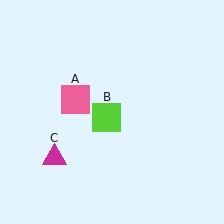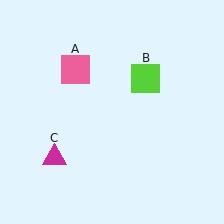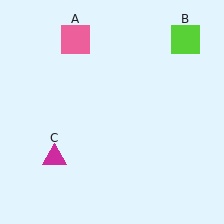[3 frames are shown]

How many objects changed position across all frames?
2 objects changed position: pink square (object A), lime square (object B).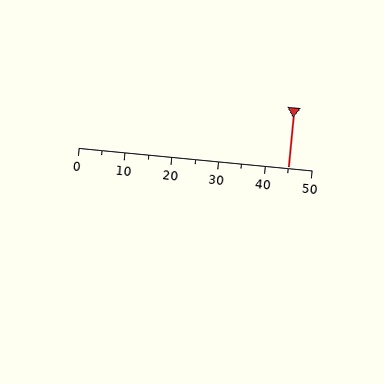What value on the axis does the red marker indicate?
The marker indicates approximately 45.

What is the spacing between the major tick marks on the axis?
The major ticks are spaced 10 apart.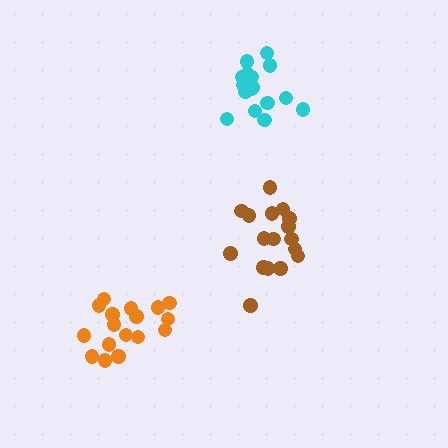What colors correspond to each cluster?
The clusters are colored: cyan, brown, orange.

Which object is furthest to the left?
The orange cluster is leftmost.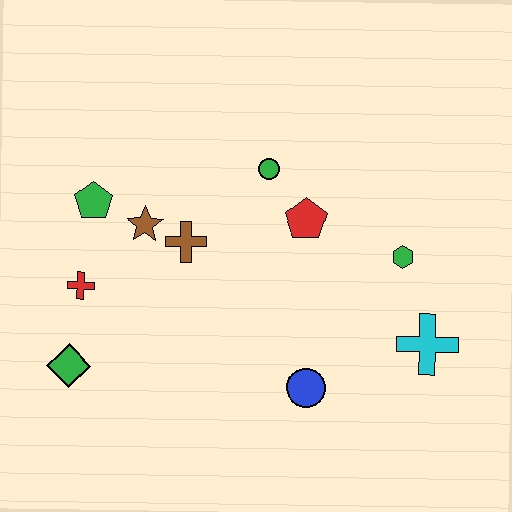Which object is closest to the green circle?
The red pentagon is closest to the green circle.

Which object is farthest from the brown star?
The cyan cross is farthest from the brown star.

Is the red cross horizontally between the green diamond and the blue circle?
Yes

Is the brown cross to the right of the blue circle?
No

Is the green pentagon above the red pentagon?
Yes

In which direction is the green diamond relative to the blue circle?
The green diamond is to the left of the blue circle.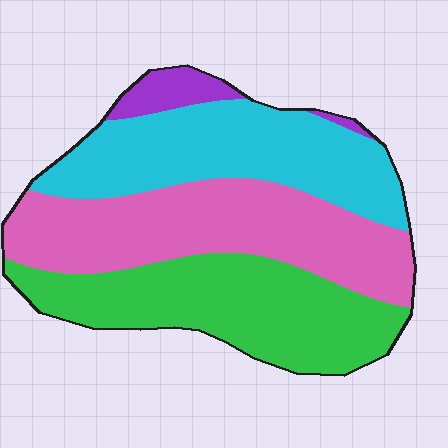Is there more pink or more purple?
Pink.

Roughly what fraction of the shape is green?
Green takes up about one third (1/3) of the shape.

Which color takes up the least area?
Purple, at roughly 5%.